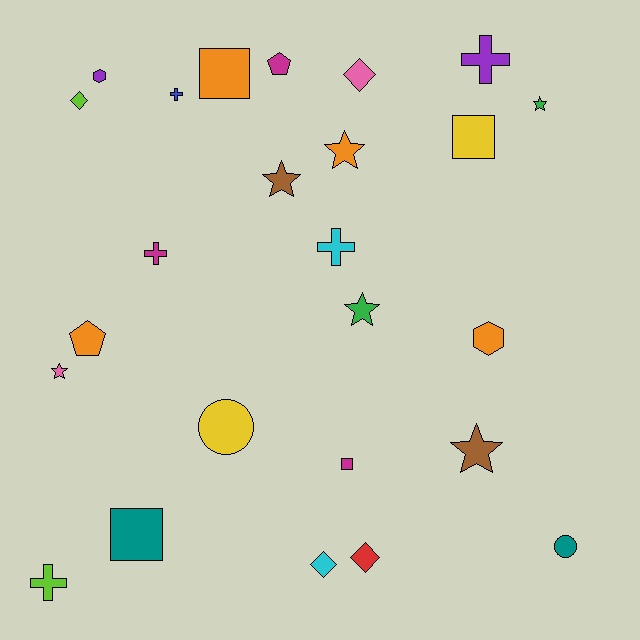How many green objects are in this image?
There are 2 green objects.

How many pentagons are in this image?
There are 2 pentagons.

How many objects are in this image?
There are 25 objects.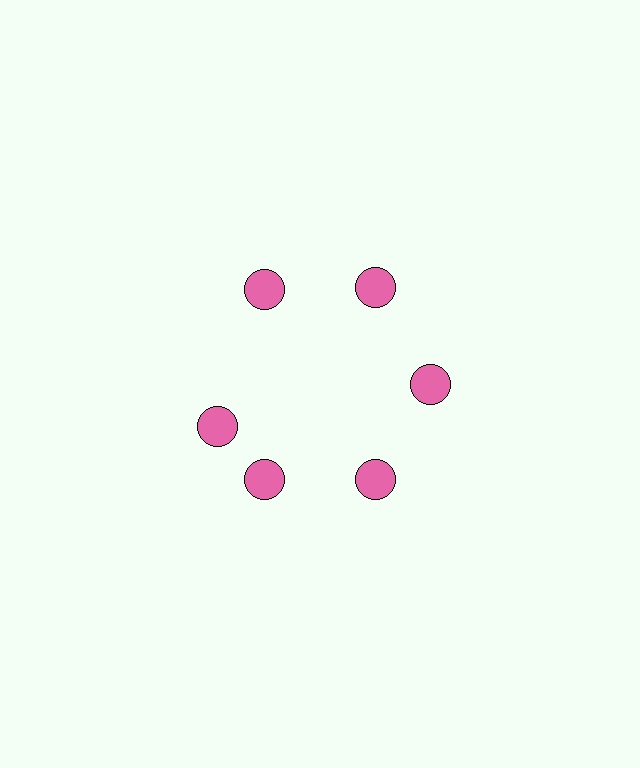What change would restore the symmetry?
The symmetry would be restored by rotating it back into even spacing with its neighbors so that all 6 circles sit at equal angles and equal distance from the center.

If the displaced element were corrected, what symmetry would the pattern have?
It would have 6-fold rotational symmetry — the pattern would map onto itself every 60 degrees.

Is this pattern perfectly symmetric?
No. The 6 pink circles are arranged in a ring, but one element near the 9 o'clock position is rotated out of alignment along the ring, breaking the 6-fold rotational symmetry.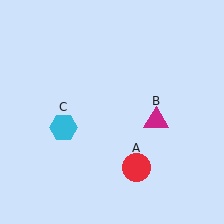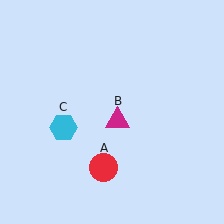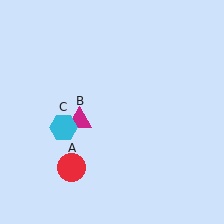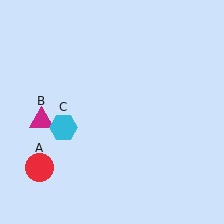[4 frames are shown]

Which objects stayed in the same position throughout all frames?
Cyan hexagon (object C) remained stationary.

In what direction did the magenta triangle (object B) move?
The magenta triangle (object B) moved left.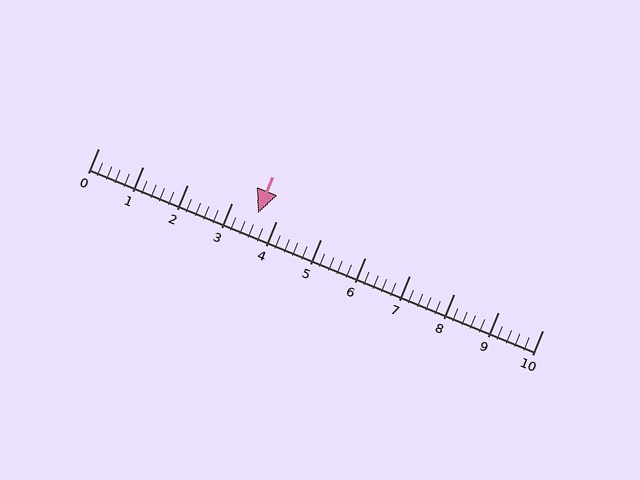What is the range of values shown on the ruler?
The ruler shows values from 0 to 10.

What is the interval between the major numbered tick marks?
The major tick marks are spaced 1 units apart.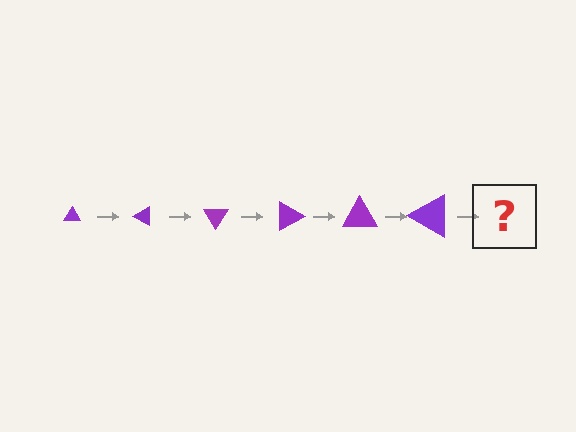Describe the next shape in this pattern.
It should be a triangle, larger than the previous one and rotated 180 degrees from the start.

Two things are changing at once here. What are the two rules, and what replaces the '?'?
The two rules are that the triangle grows larger each step and it rotates 30 degrees each step. The '?' should be a triangle, larger than the previous one and rotated 180 degrees from the start.